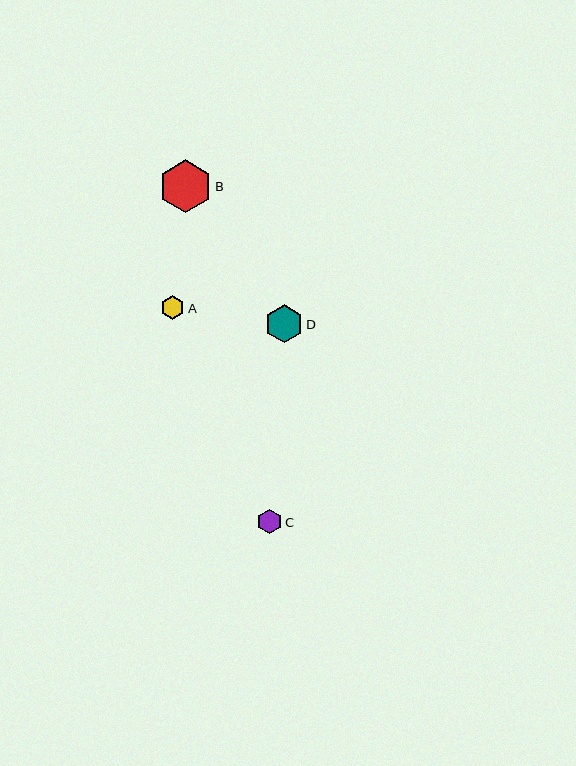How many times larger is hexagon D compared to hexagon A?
Hexagon D is approximately 1.6 times the size of hexagon A.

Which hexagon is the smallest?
Hexagon A is the smallest with a size of approximately 24 pixels.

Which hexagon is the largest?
Hexagon B is the largest with a size of approximately 53 pixels.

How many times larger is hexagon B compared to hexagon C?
Hexagon B is approximately 2.1 times the size of hexagon C.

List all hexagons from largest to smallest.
From largest to smallest: B, D, C, A.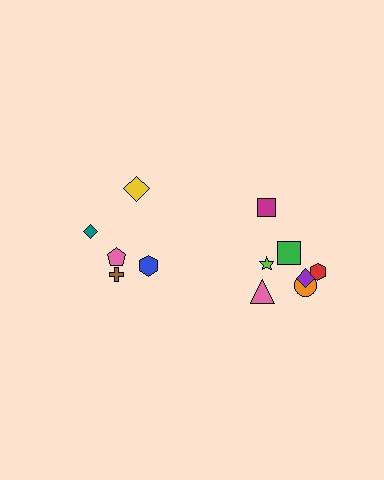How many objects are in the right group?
There are 7 objects.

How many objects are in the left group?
There are 5 objects.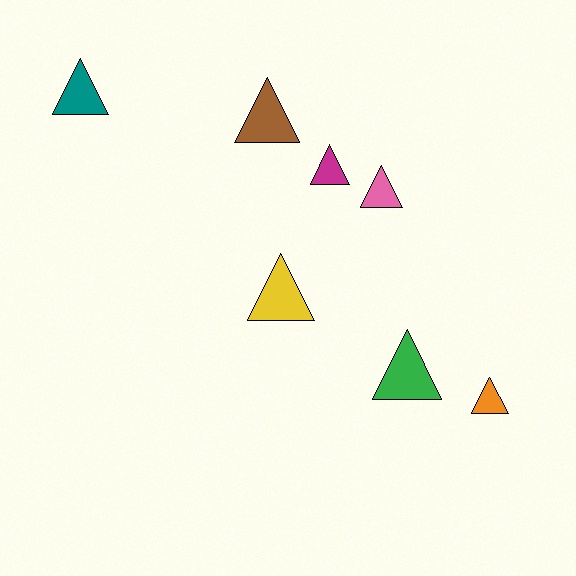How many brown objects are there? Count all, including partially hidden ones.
There is 1 brown object.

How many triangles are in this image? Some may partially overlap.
There are 7 triangles.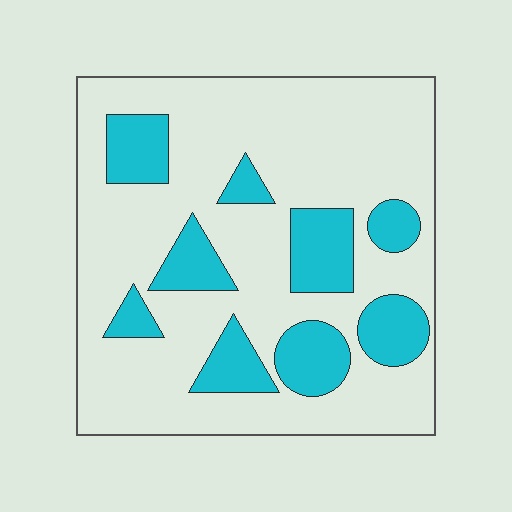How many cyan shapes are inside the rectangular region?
9.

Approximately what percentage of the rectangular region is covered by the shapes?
Approximately 25%.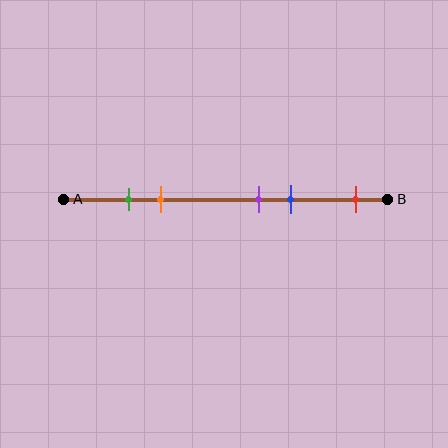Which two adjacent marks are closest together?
The green and orange marks are the closest adjacent pair.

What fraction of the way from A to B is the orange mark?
The orange mark is approximately 30% (0.3) of the way from A to B.